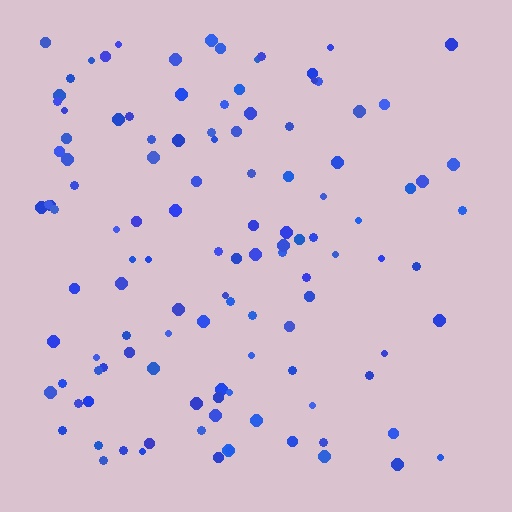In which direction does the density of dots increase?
From right to left, with the left side densest.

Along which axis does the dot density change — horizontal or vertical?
Horizontal.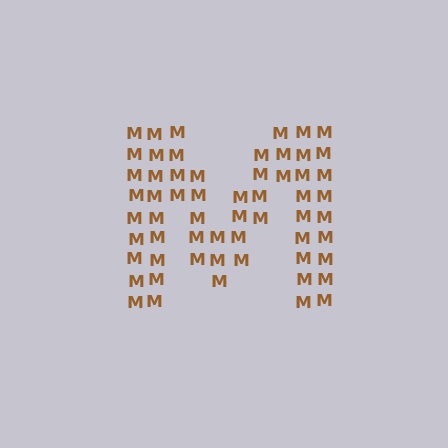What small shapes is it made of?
It is made of small letter M's.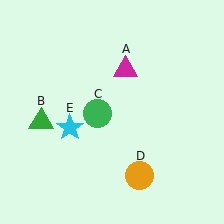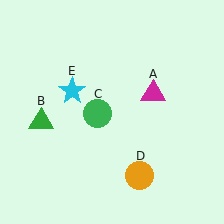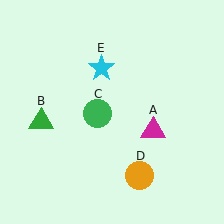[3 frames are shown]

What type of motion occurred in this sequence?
The magenta triangle (object A), cyan star (object E) rotated clockwise around the center of the scene.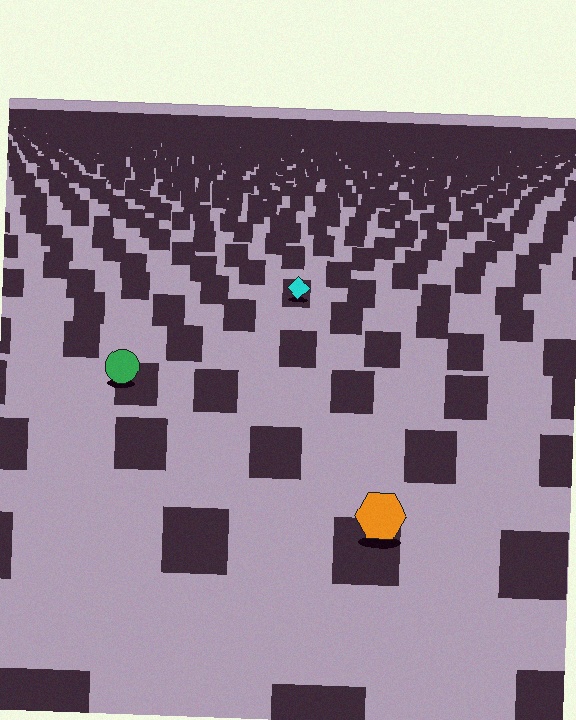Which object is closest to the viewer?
The orange hexagon is closest. The texture marks near it are larger and more spread out.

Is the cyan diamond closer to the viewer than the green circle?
No. The green circle is closer — you can tell from the texture gradient: the ground texture is coarser near it.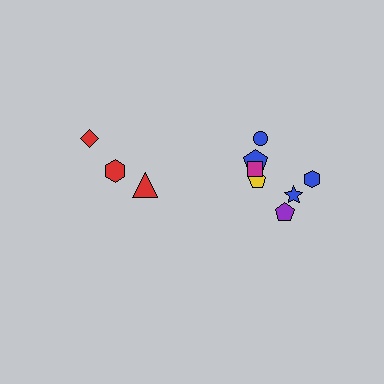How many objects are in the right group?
There are 7 objects.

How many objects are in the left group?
There are 3 objects.